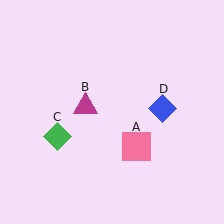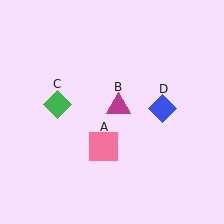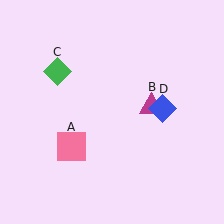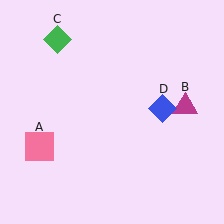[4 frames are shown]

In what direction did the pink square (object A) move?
The pink square (object A) moved left.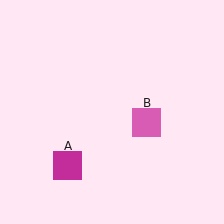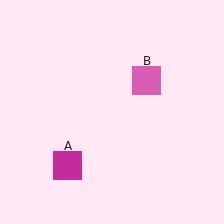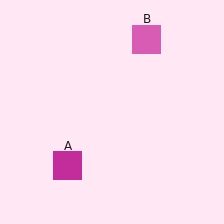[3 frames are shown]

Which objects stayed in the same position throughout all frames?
Magenta square (object A) remained stationary.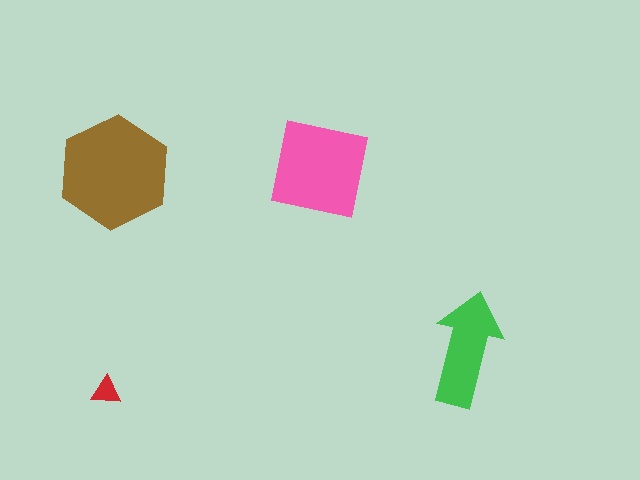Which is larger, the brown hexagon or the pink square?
The brown hexagon.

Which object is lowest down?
The red triangle is bottommost.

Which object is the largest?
The brown hexagon.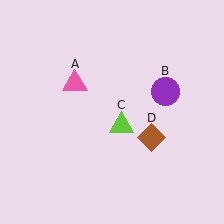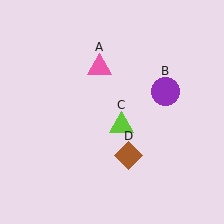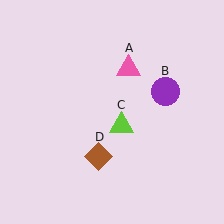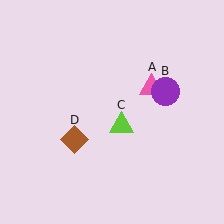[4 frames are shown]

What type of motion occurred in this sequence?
The pink triangle (object A), brown diamond (object D) rotated clockwise around the center of the scene.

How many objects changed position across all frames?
2 objects changed position: pink triangle (object A), brown diamond (object D).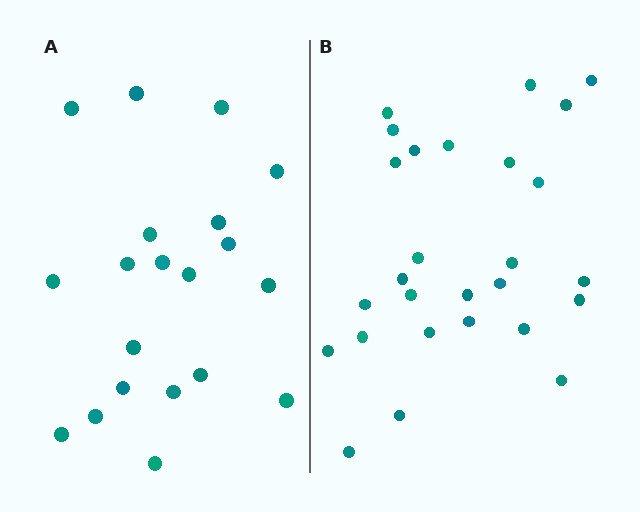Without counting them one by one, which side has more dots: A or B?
Region B (the right region) has more dots.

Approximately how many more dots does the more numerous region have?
Region B has roughly 8 or so more dots than region A.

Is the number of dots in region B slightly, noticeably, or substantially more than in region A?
Region B has noticeably more, but not dramatically so. The ratio is roughly 1.4 to 1.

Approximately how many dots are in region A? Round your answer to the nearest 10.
About 20 dots.